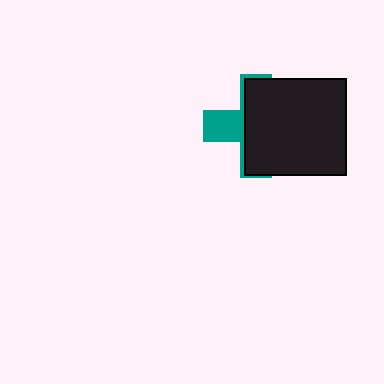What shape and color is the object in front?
The object in front is a black rectangle.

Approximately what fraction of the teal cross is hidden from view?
Roughly 69% of the teal cross is hidden behind the black rectangle.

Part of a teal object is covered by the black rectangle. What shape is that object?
It is a cross.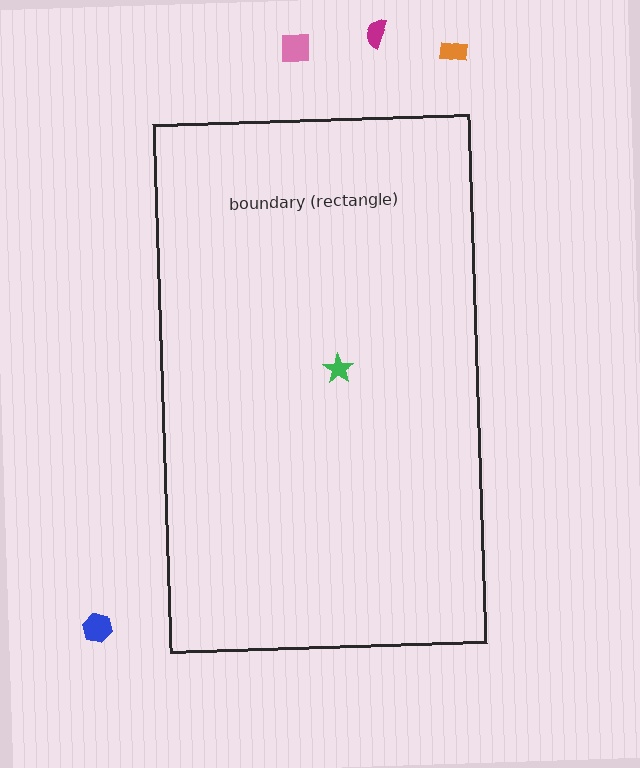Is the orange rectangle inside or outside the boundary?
Outside.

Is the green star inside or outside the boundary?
Inside.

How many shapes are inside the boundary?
1 inside, 4 outside.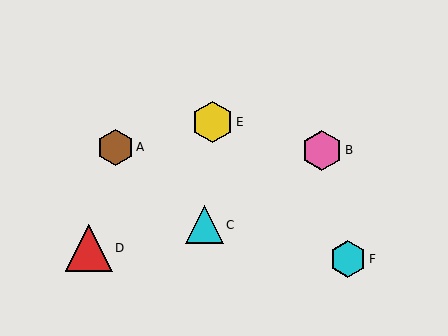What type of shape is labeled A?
Shape A is a brown hexagon.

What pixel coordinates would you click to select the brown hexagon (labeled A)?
Click at (115, 147) to select the brown hexagon A.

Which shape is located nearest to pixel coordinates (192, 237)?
The cyan triangle (labeled C) at (205, 225) is nearest to that location.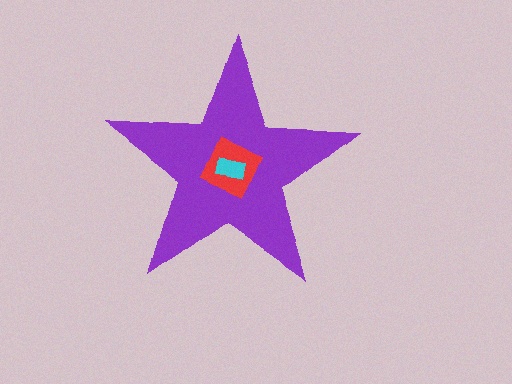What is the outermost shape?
The purple star.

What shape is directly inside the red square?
The cyan rectangle.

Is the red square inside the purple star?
Yes.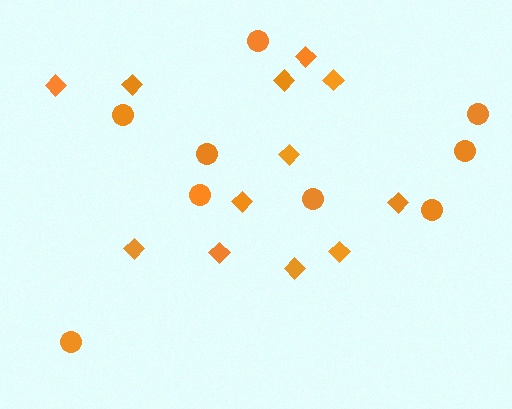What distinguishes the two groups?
There are 2 groups: one group of circles (9) and one group of diamonds (12).